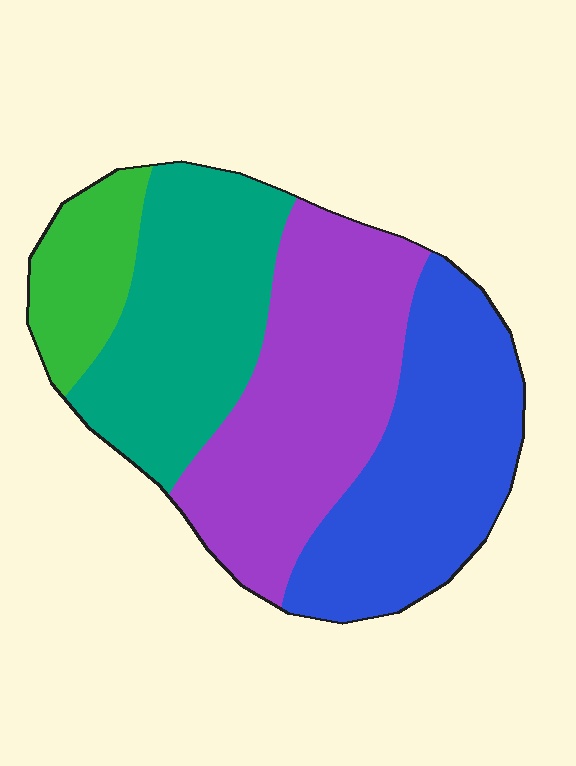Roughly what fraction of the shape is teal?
Teal takes up about one quarter (1/4) of the shape.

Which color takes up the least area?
Green, at roughly 10%.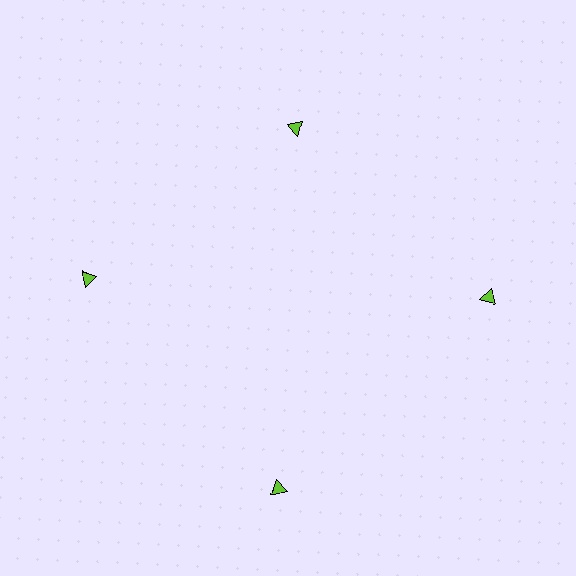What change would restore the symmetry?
The symmetry would be restored by moving it outward, back onto the ring so that all 4 triangles sit at equal angles and equal distance from the center.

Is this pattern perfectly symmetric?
No. The 4 lime triangles are arranged in a ring, but one element near the 12 o'clock position is pulled inward toward the center, breaking the 4-fold rotational symmetry.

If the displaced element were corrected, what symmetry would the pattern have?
It would have 4-fold rotational symmetry — the pattern would map onto itself every 90 degrees.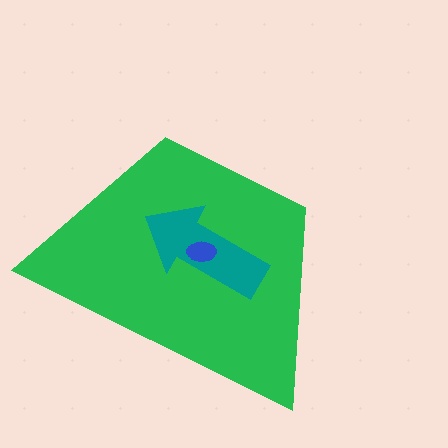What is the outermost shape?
The green trapezoid.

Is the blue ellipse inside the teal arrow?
Yes.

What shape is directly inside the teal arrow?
The blue ellipse.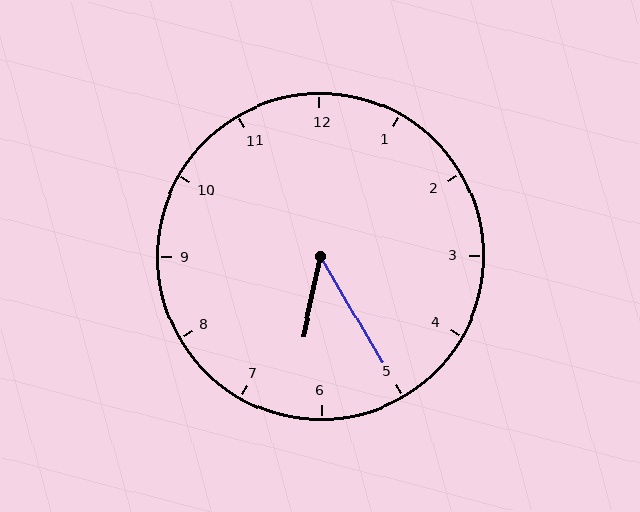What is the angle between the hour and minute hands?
Approximately 42 degrees.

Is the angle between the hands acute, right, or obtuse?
It is acute.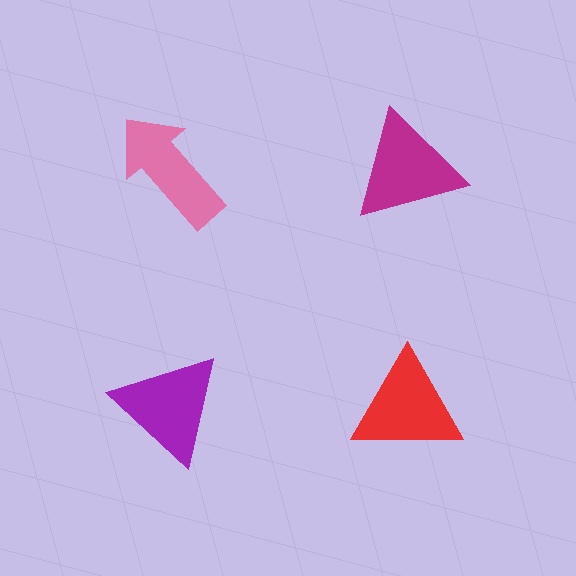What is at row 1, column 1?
A pink arrow.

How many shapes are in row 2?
2 shapes.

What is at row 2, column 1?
A purple triangle.